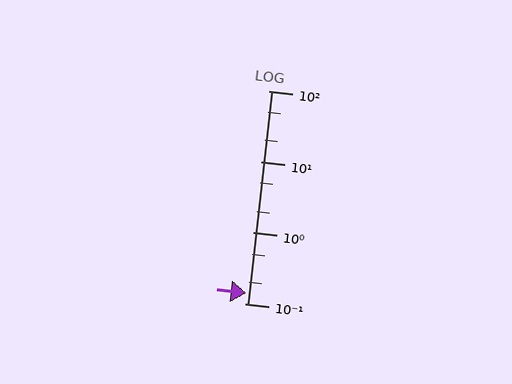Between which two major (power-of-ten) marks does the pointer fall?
The pointer is between 0.1 and 1.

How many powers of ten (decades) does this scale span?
The scale spans 3 decades, from 0.1 to 100.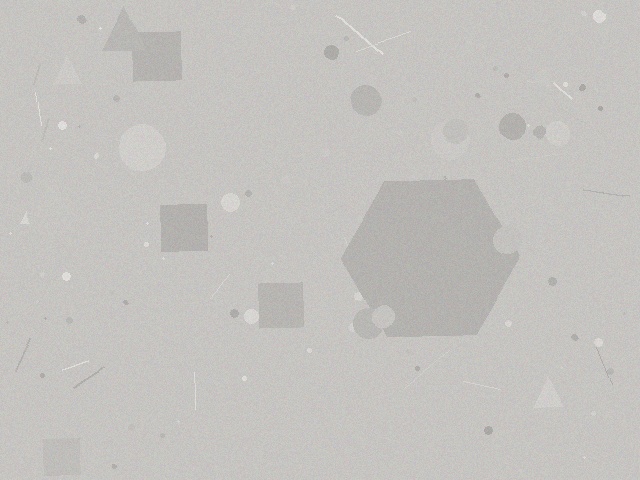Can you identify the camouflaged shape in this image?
The camouflaged shape is a hexagon.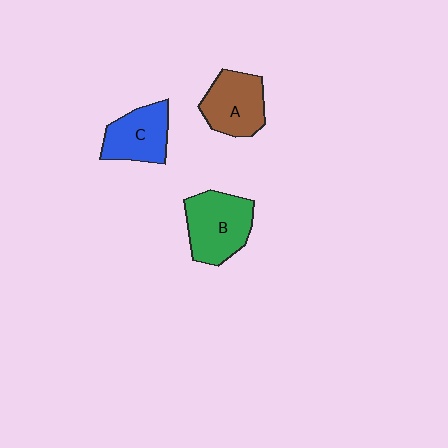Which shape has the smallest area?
Shape C (blue).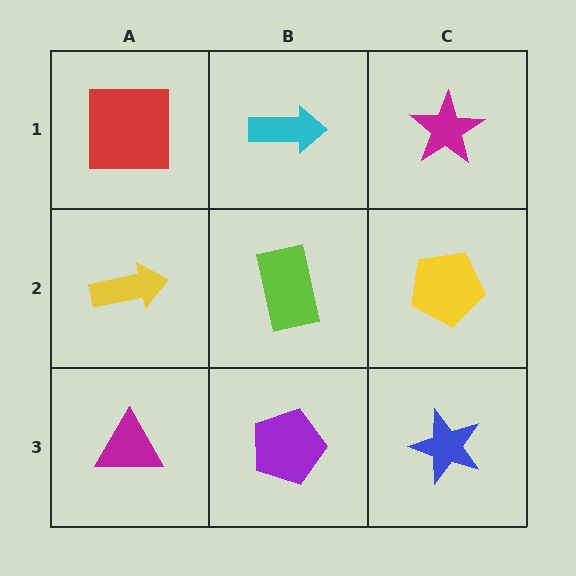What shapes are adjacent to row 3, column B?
A lime rectangle (row 2, column B), a magenta triangle (row 3, column A), a blue star (row 3, column C).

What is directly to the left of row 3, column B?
A magenta triangle.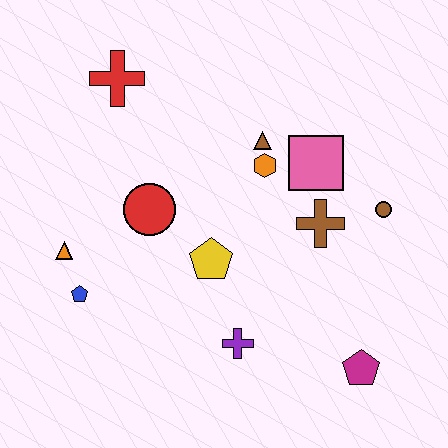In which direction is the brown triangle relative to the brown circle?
The brown triangle is to the left of the brown circle.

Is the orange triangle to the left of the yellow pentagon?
Yes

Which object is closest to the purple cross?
The yellow pentagon is closest to the purple cross.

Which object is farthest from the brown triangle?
The magenta pentagon is farthest from the brown triangle.